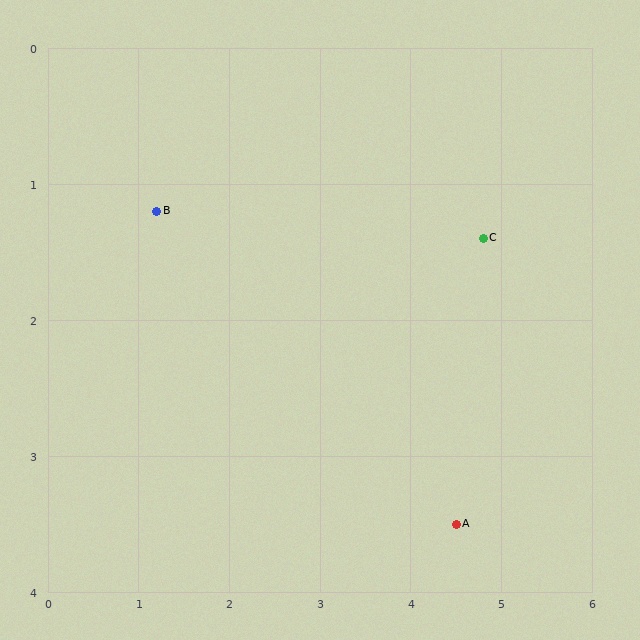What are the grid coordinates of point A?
Point A is at approximately (4.5, 3.5).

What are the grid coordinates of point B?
Point B is at approximately (1.2, 1.2).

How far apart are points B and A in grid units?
Points B and A are about 4.0 grid units apart.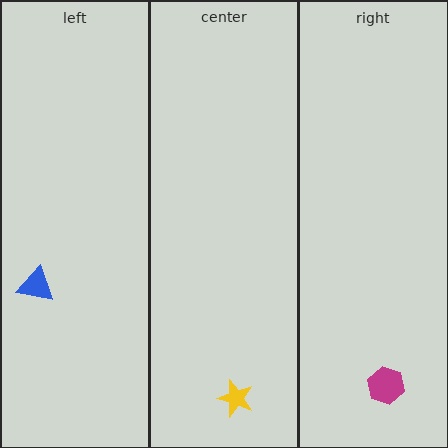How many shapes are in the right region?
1.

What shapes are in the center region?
The yellow star.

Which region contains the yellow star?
The center region.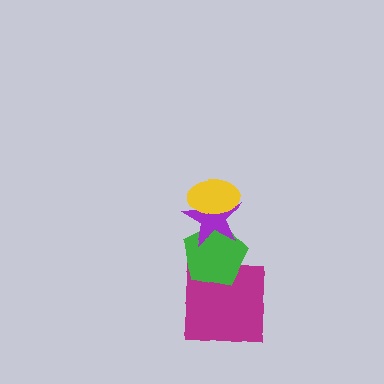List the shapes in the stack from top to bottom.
From top to bottom: the yellow ellipse, the purple star, the green pentagon, the magenta square.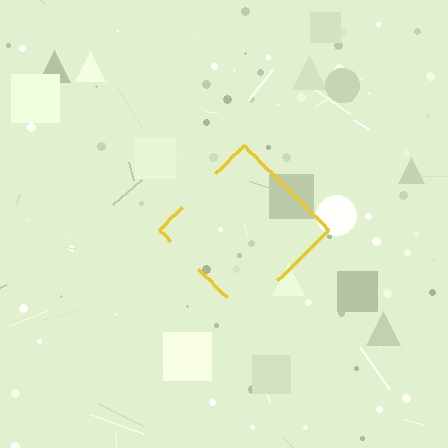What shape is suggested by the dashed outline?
The dashed outline suggests a diamond.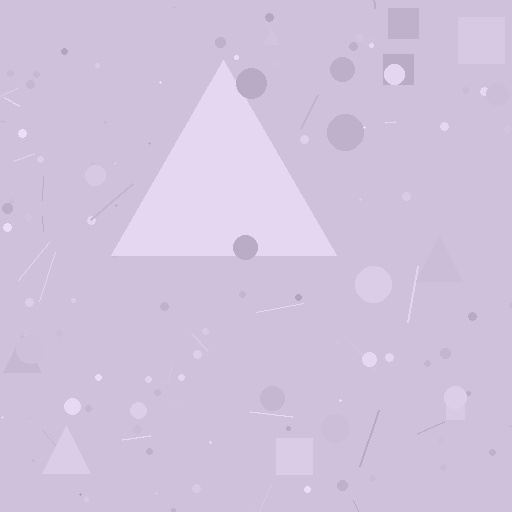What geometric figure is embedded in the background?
A triangle is embedded in the background.